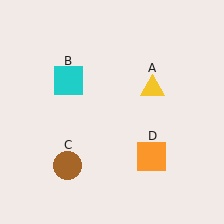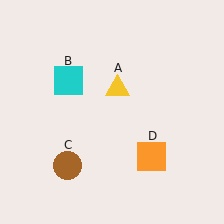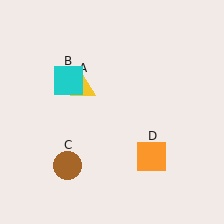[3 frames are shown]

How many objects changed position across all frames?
1 object changed position: yellow triangle (object A).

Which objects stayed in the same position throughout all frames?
Cyan square (object B) and brown circle (object C) and orange square (object D) remained stationary.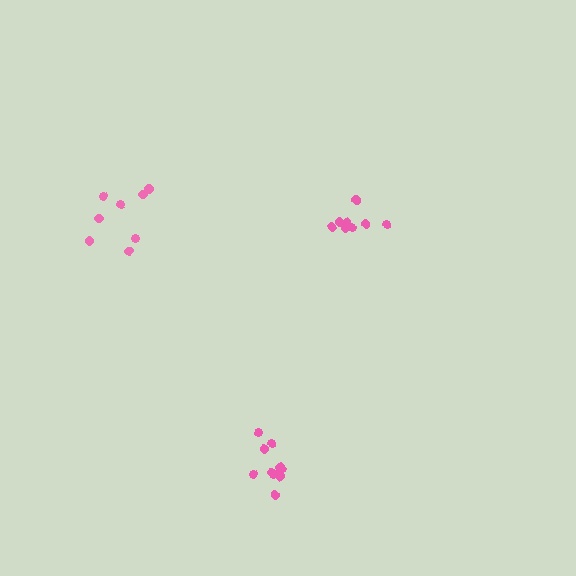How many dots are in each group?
Group 1: 8 dots, Group 2: 8 dots, Group 3: 11 dots (27 total).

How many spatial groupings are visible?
There are 3 spatial groupings.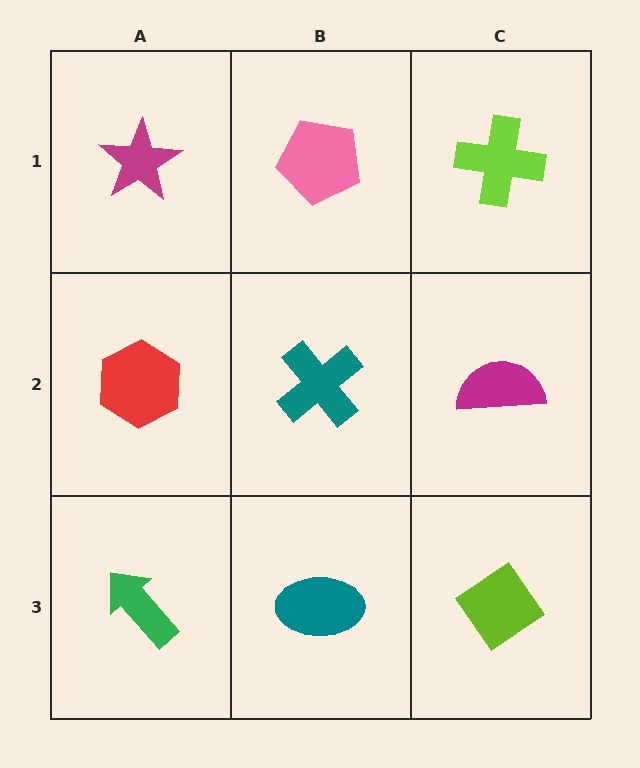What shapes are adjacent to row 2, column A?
A magenta star (row 1, column A), a green arrow (row 3, column A), a teal cross (row 2, column B).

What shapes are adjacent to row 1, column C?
A magenta semicircle (row 2, column C), a pink pentagon (row 1, column B).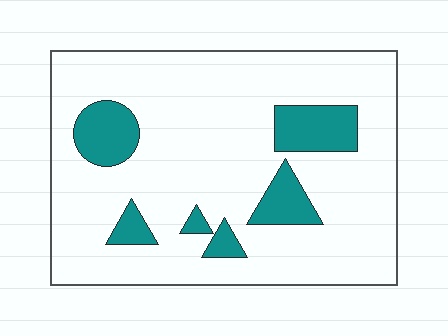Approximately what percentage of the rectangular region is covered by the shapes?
Approximately 15%.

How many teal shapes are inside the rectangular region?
6.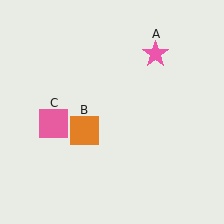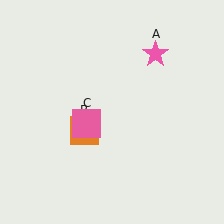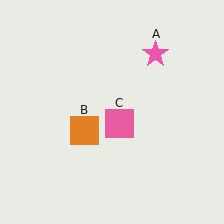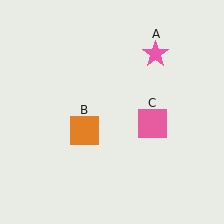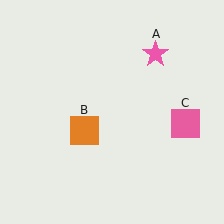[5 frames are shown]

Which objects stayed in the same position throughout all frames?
Pink star (object A) and orange square (object B) remained stationary.